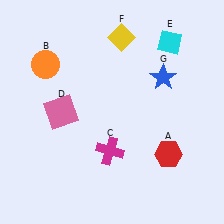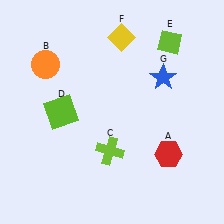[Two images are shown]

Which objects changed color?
C changed from magenta to lime. D changed from pink to lime. E changed from cyan to lime.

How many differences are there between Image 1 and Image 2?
There are 3 differences between the two images.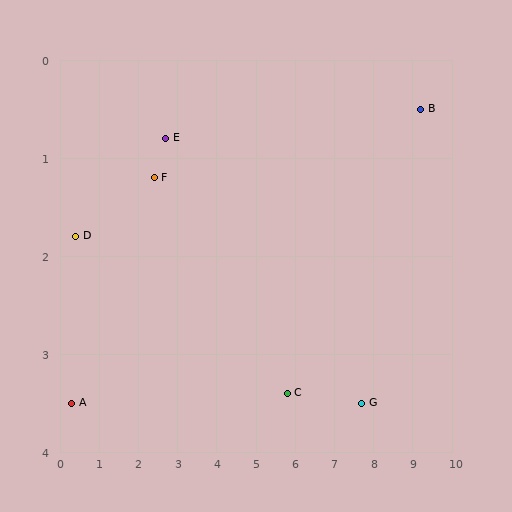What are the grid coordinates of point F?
Point F is at approximately (2.4, 1.2).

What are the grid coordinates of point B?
Point B is at approximately (9.2, 0.5).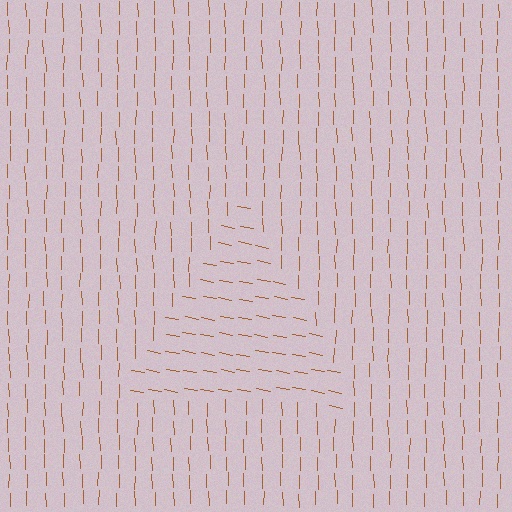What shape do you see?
I see a triangle.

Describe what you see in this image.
The image is filled with small brown line segments. A triangle region in the image has lines oriented differently from the surrounding lines, creating a visible texture boundary.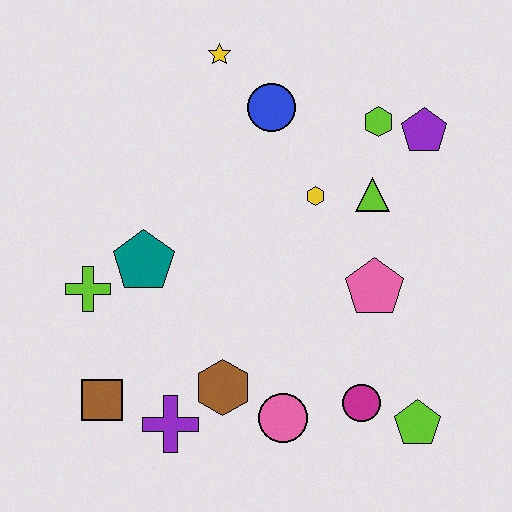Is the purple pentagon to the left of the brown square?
No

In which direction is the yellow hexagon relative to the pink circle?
The yellow hexagon is above the pink circle.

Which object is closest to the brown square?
The purple cross is closest to the brown square.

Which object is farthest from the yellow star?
The lime pentagon is farthest from the yellow star.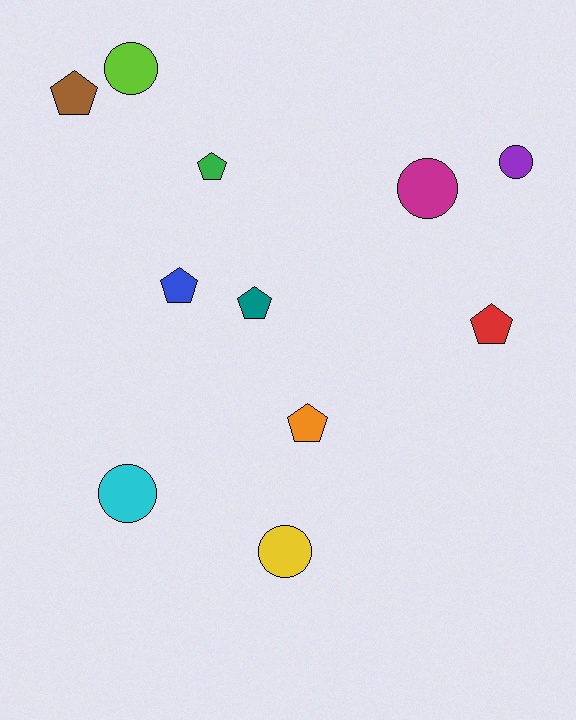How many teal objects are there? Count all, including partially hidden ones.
There is 1 teal object.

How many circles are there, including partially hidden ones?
There are 5 circles.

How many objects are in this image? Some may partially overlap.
There are 11 objects.